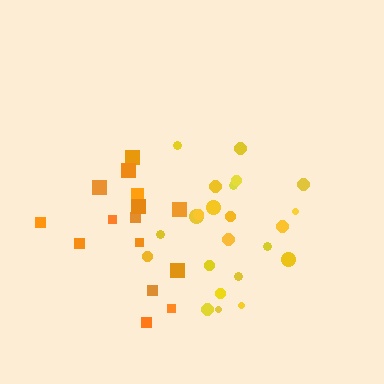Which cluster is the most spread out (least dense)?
Orange.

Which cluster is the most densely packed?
Yellow.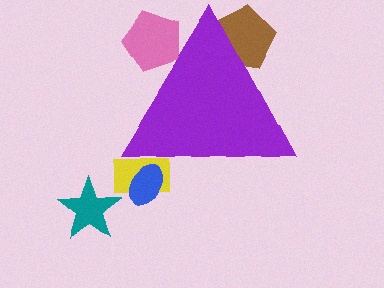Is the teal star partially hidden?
No, the teal star is fully visible.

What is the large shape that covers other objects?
A purple triangle.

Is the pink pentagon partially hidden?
Yes, the pink pentagon is partially hidden behind the purple triangle.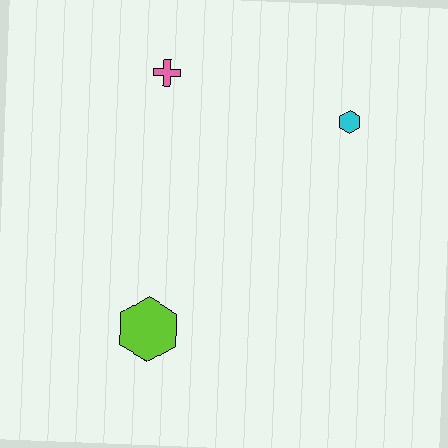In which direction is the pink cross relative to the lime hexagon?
The pink cross is above the lime hexagon.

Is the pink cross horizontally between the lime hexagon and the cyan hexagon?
Yes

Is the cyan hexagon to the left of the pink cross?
No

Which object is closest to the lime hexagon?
The pink cross is closest to the lime hexagon.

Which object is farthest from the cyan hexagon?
The lime hexagon is farthest from the cyan hexagon.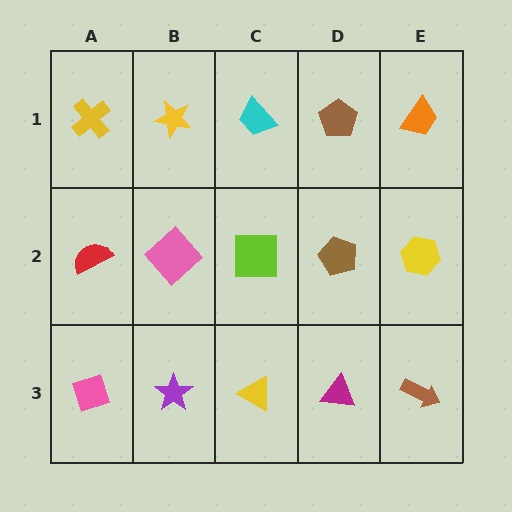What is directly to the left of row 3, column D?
A yellow triangle.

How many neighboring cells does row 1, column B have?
3.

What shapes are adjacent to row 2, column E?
An orange trapezoid (row 1, column E), a brown arrow (row 3, column E), a brown pentagon (row 2, column D).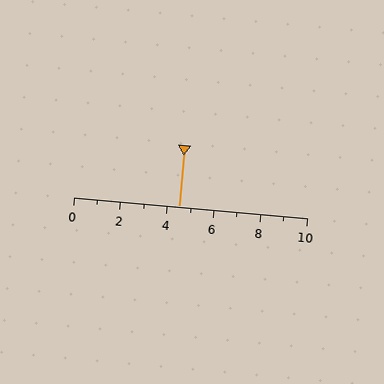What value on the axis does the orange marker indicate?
The marker indicates approximately 4.5.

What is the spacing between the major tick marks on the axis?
The major ticks are spaced 2 apart.